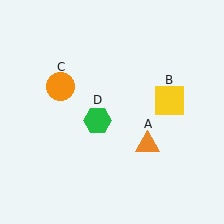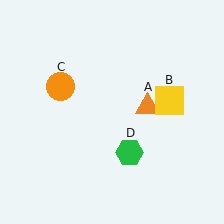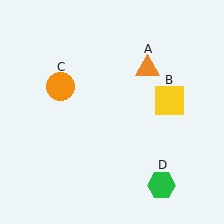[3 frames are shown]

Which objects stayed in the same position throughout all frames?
Yellow square (object B) and orange circle (object C) remained stationary.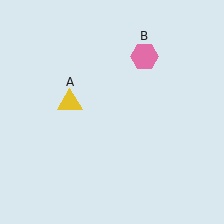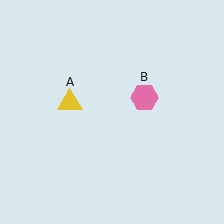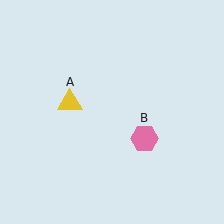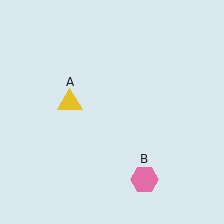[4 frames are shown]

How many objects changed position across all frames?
1 object changed position: pink hexagon (object B).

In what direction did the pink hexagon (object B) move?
The pink hexagon (object B) moved down.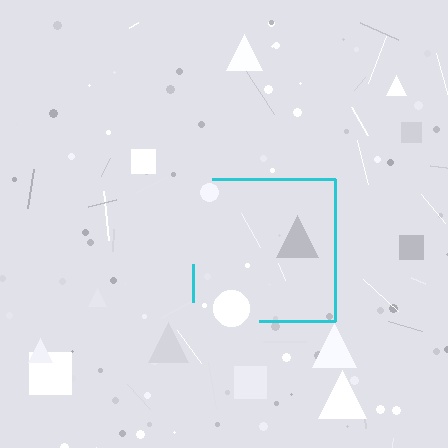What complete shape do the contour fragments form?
The contour fragments form a square.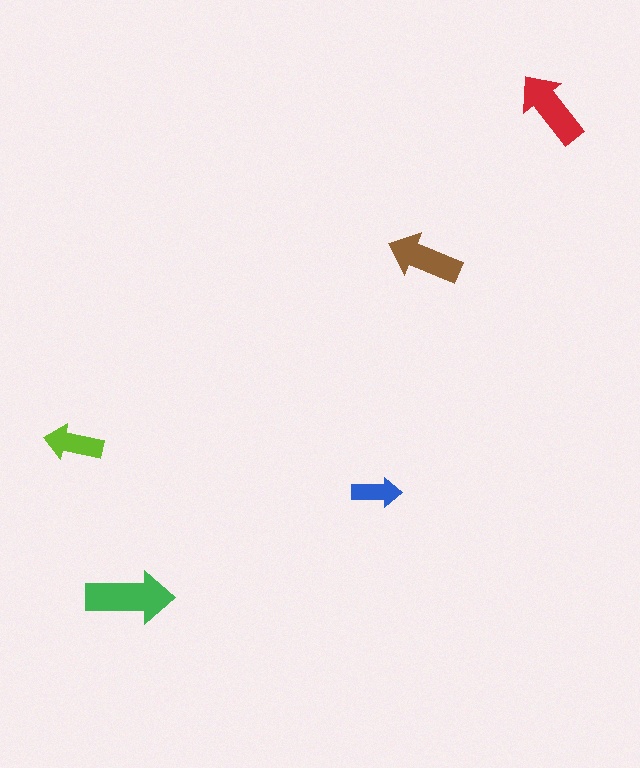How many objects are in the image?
There are 5 objects in the image.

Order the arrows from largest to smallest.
the green one, the red one, the brown one, the lime one, the blue one.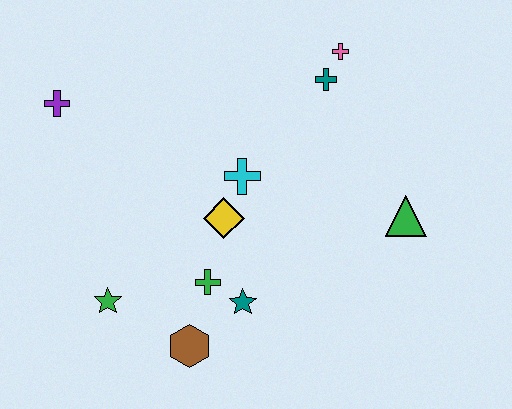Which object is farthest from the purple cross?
The green triangle is farthest from the purple cross.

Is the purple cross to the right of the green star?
No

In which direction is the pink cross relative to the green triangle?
The pink cross is above the green triangle.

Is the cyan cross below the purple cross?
Yes